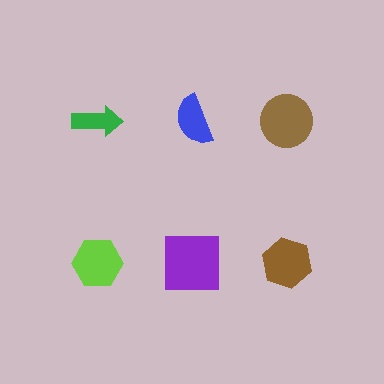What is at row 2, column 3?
A brown hexagon.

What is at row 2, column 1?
A lime hexagon.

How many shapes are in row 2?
3 shapes.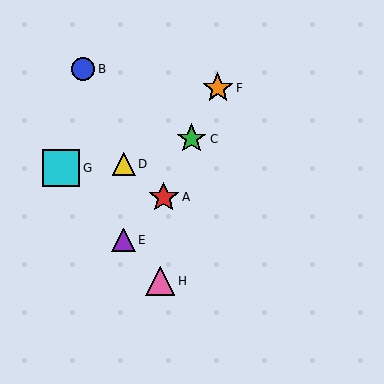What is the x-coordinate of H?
Object H is at x≈160.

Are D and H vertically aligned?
No, D is at x≈124 and H is at x≈160.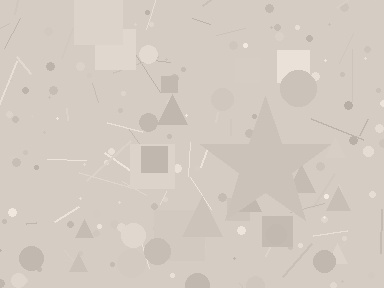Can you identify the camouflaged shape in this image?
The camouflaged shape is a star.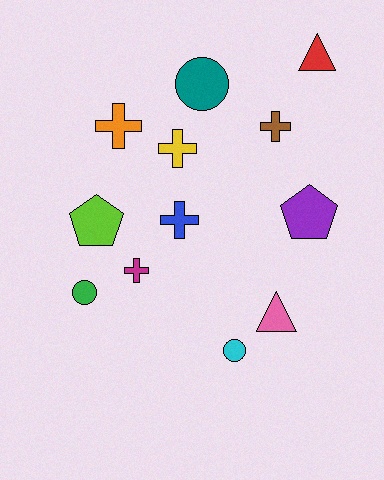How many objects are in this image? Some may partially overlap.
There are 12 objects.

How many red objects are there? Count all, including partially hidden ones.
There is 1 red object.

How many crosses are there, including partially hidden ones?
There are 5 crosses.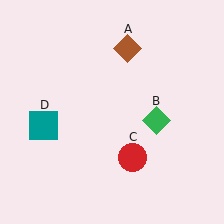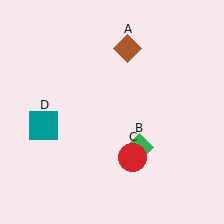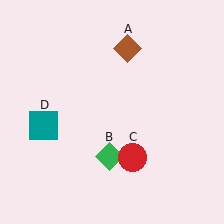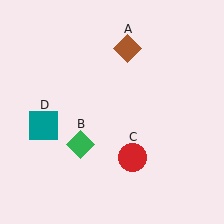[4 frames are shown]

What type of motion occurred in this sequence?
The green diamond (object B) rotated clockwise around the center of the scene.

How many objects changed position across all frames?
1 object changed position: green diamond (object B).